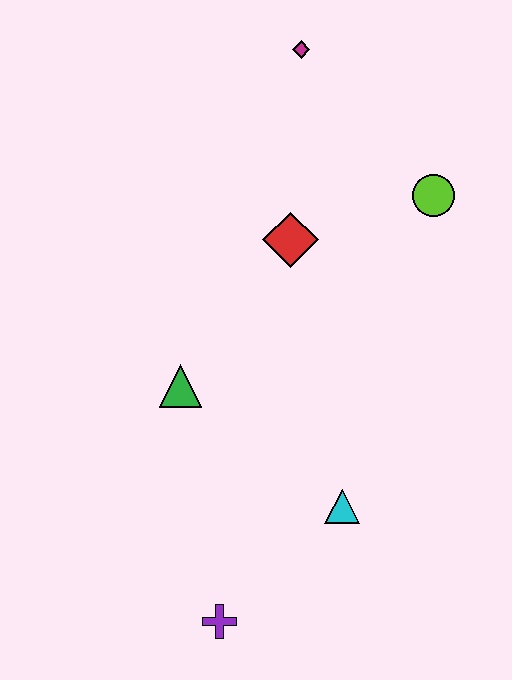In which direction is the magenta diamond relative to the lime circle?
The magenta diamond is above the lime circle.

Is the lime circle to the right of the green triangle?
Yes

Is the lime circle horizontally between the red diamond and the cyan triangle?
No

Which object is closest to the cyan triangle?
The purple cross is closest to the cyan triangle.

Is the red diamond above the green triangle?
Yes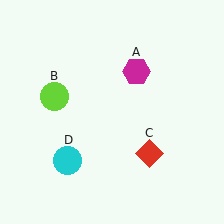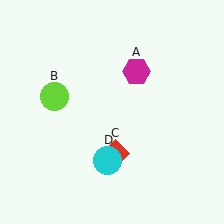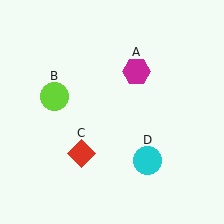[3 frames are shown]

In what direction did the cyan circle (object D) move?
The cyan circle (object D) moved right.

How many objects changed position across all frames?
2 objects changed position: red diamond (object C), cyan circle (object D).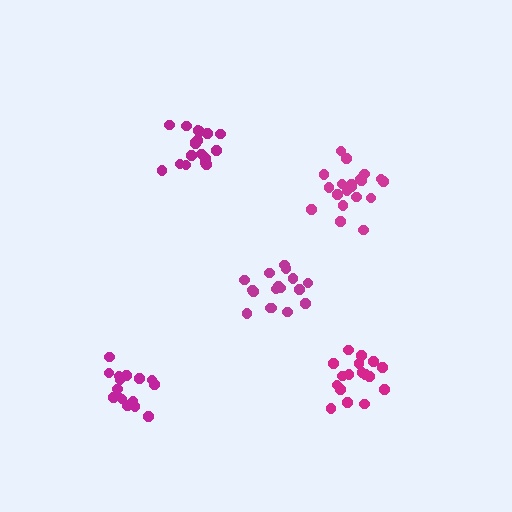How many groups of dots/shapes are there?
There are 5 groups.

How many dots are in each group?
Group 1: 18 dots, Group 2: 17 dots, Group 3: 20 dots, Group 4: 17 dots, Group 5: 16 dots (88 total).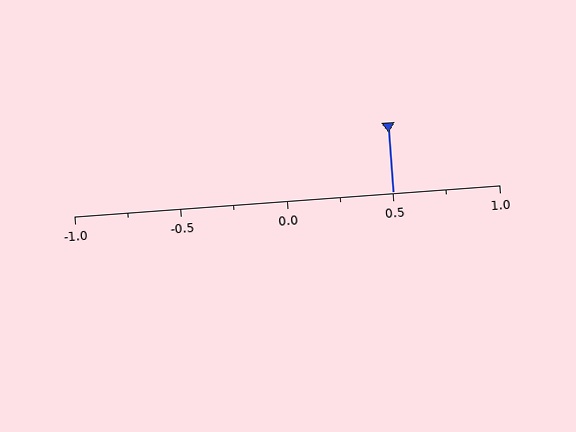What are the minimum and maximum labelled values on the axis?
The axis runs from -1.0 to 1.0.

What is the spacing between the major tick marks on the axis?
The major ticks are spaced 0.5 apart.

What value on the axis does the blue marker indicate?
The marker indicates approximately 0.5.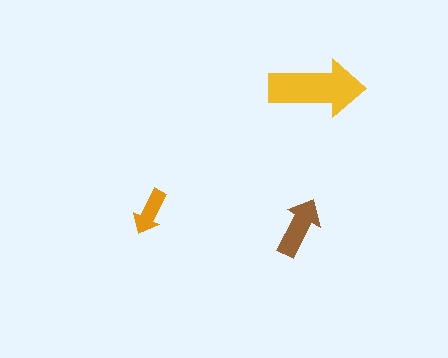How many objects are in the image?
There are 3 objects in the image.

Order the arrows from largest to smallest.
the yellow one, the brown one, the orange one.